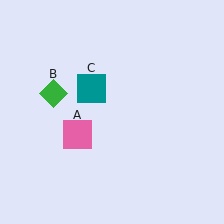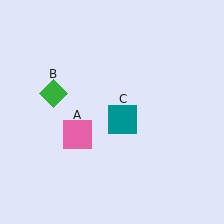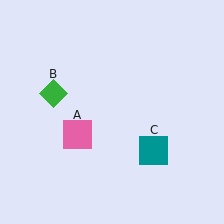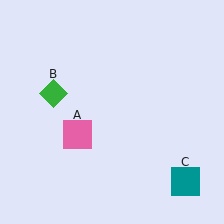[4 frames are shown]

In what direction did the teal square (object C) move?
The teal square (object C) moved down and to the right.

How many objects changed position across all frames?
1 object changed position: teal square (object C).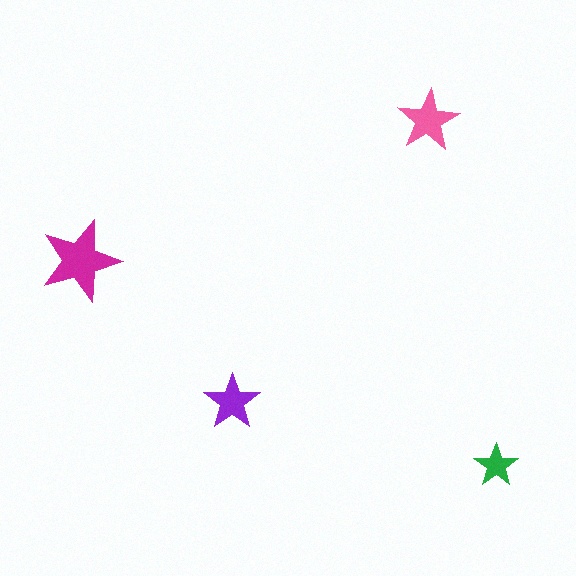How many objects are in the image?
There are 4 objects in the image.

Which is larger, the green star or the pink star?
The pink one.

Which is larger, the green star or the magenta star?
The magenta one.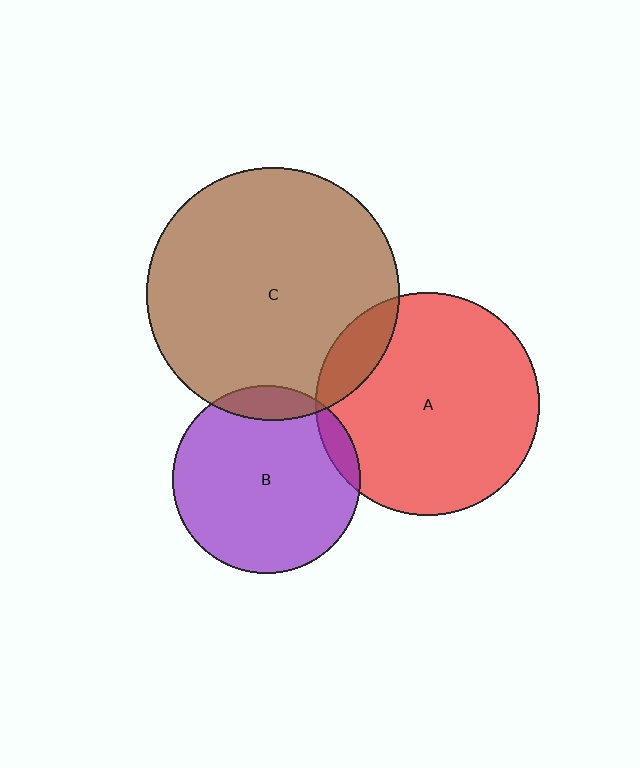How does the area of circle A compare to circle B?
Approximately 1.4 times.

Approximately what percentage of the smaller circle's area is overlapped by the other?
Approximately 10%.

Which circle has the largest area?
Circle C (brown).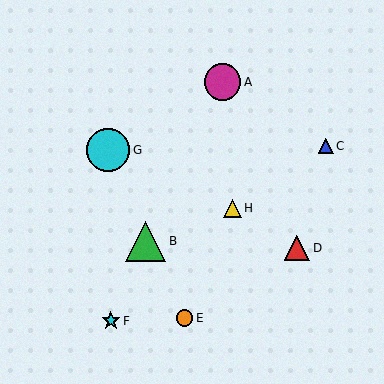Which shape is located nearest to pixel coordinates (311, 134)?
The blue triangle (labeled C) at (326, 146) is nearest to that location.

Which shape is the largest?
The cyan circle (labeled G) is the largest.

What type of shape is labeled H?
Shape H is a yellow triangle.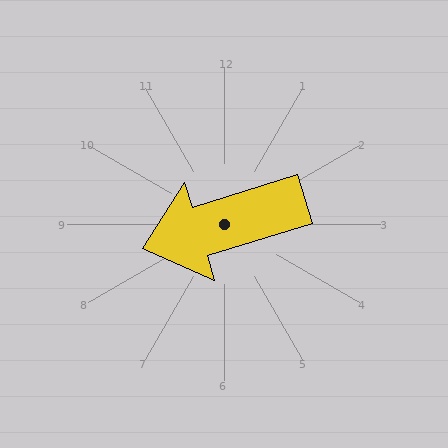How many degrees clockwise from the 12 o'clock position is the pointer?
Approximately 253 degrees.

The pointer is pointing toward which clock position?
Roughly 8 o'clock.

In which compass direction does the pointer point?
West.